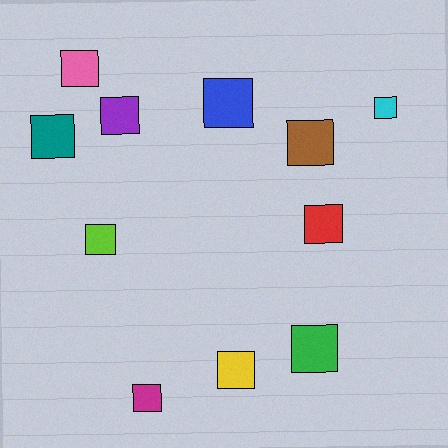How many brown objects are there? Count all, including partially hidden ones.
There is 1 brown object.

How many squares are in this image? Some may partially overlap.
There are 11 squares.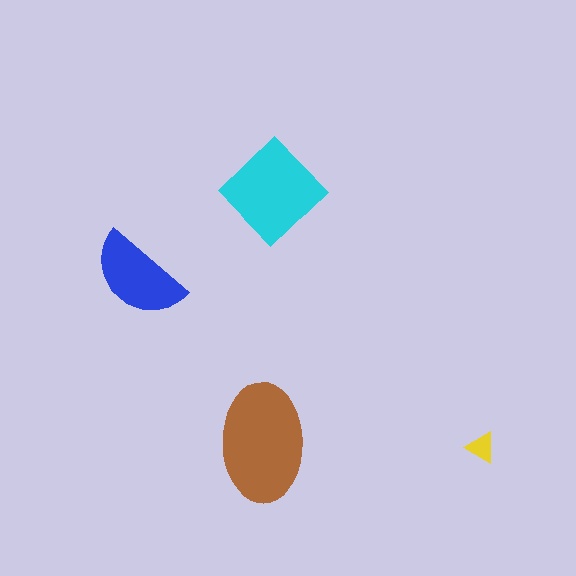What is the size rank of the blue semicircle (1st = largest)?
3rd.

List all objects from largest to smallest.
The brown ellipse, the cyan diamond, the blue semicircle, the yellow triangle.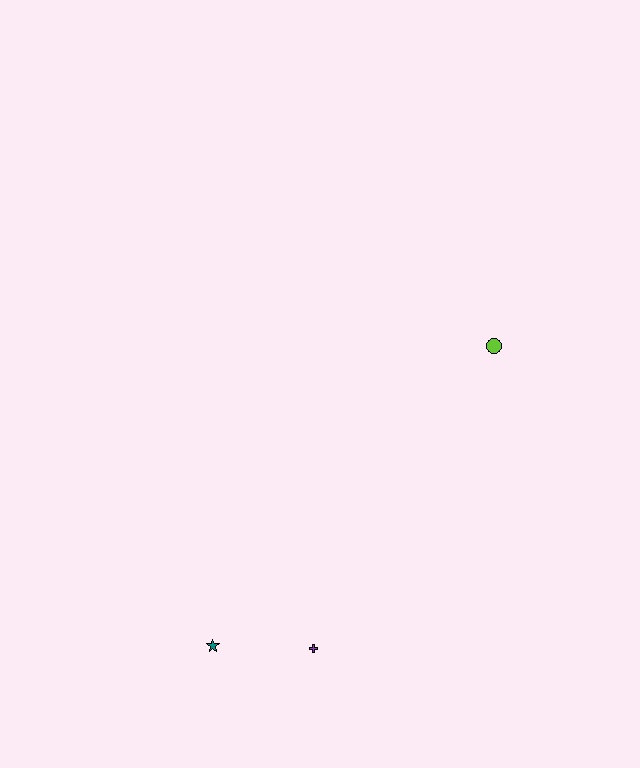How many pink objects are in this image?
There are no pink objects.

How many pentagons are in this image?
There are no pentagons.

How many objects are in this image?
There are 3 objects.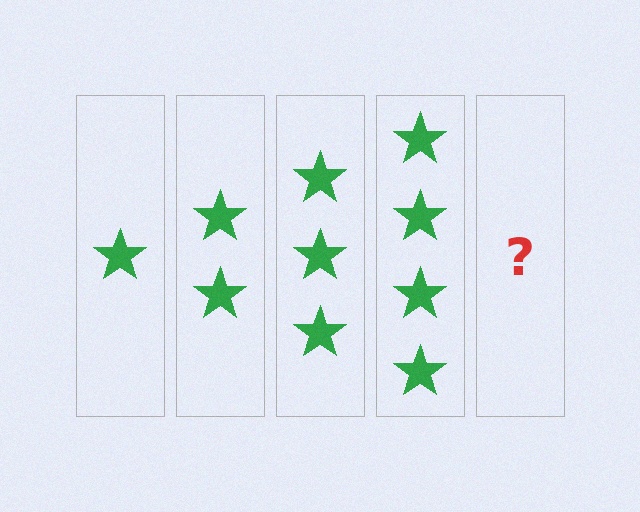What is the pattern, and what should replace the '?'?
The pattern is that each step adds one more star. The '?' should be 5 stars.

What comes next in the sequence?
The next element should be 5 stars.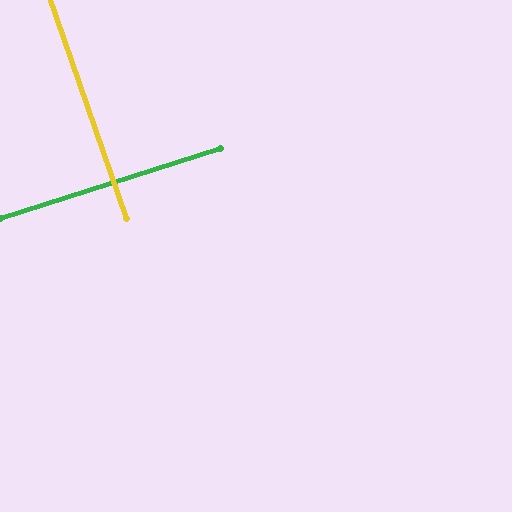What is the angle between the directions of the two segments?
Approximately 89 degrees.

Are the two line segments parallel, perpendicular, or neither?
Perpendicular — they meet at approximately 89°.